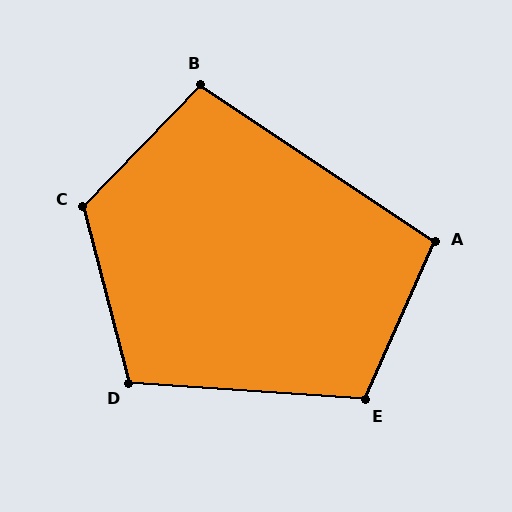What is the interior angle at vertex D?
Approximately 108 degrees (obtuse).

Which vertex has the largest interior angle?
C, at approximately 122 degrees.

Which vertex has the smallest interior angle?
A, at approximately 100 degrees.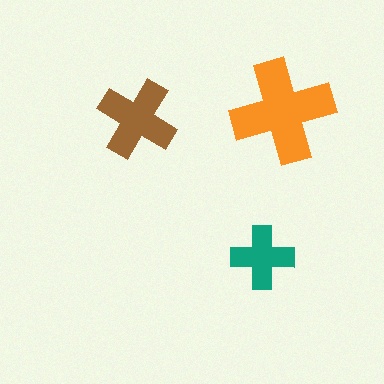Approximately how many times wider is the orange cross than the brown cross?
About 1.5 times wider.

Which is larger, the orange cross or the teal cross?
The orange one.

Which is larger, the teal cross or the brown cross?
The brown one.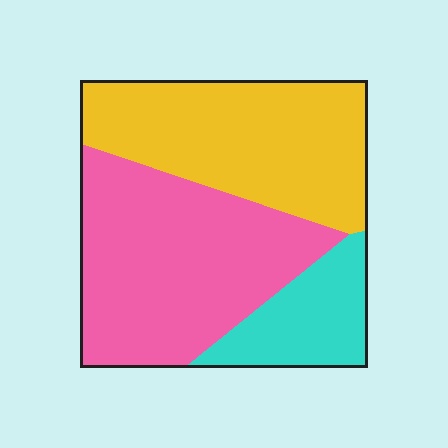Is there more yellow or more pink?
Pink.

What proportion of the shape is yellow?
Yellow covers around 40% of the shape.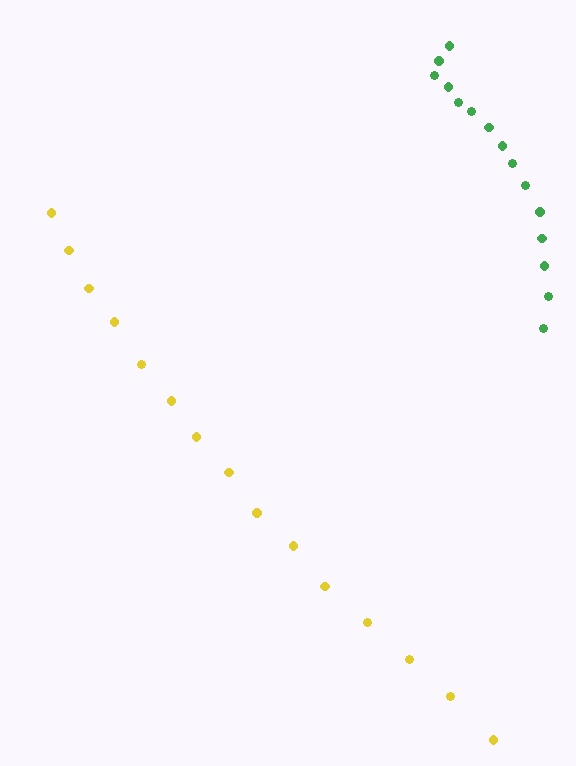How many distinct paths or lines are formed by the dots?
There are 2 distinct paths.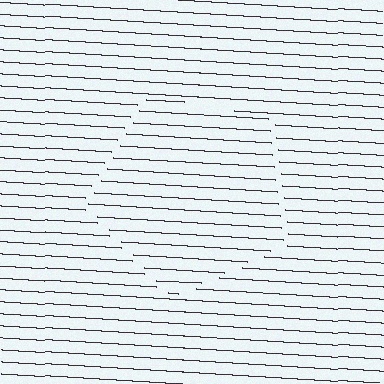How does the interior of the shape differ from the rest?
The interior of the shape contains the same grating, shifted by half a period — the contour is defined by the phase discontinuity where line-ends from the inner and outer gratings abut.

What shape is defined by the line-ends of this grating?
An illusory pentagon. The interior of the shape contains the same grating, shifted by half a period — the contour is defined by the phase discontinuity where line-ends from the inner and outer gratings abut.